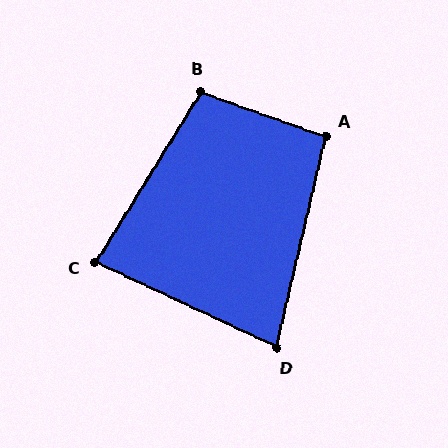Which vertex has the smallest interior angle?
D, at approximately 78 degrees.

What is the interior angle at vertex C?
Approximately 83 degrees (acute).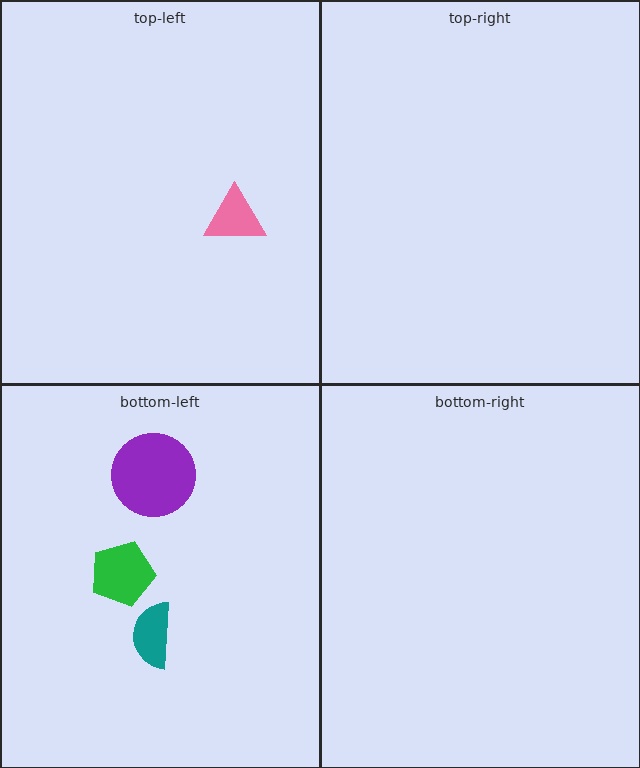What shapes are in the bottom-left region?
The purple circle, the green pentagon, the teal semicircle.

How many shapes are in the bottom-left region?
3.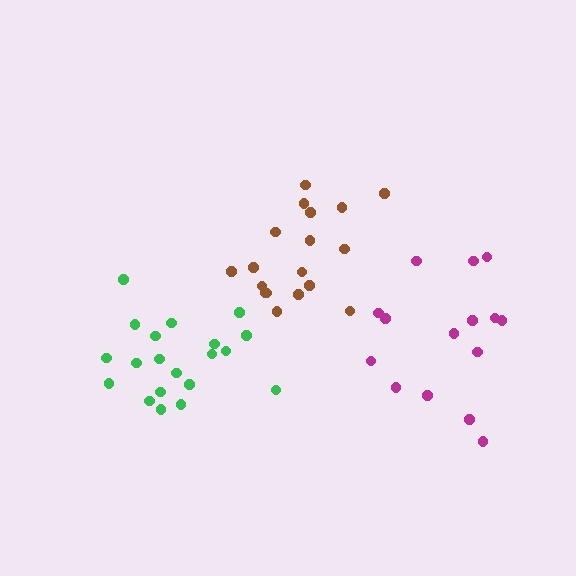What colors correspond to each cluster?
The clusters are colored: green, magenta, brown.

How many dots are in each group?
Group 1: 20 dots, Group 2: 15 dots, Group 3: 18 dots (53 total).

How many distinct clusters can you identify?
There are 3 distinct clusters.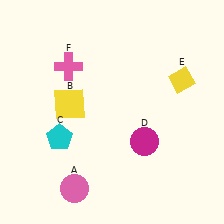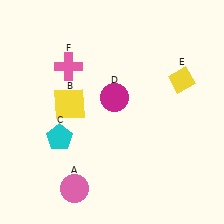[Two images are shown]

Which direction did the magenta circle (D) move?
The magenta circle (D) moved up.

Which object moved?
The magenta circle (D) moved up.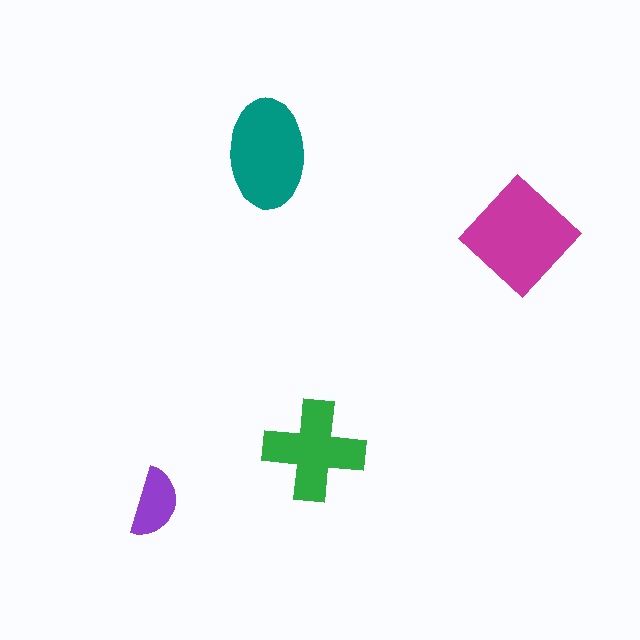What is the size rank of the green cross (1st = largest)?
3rd.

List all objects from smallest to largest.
The purple semicircle, the green cross, the teal ellipse, the magenta diamond.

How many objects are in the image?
There are 4 objects in the image.